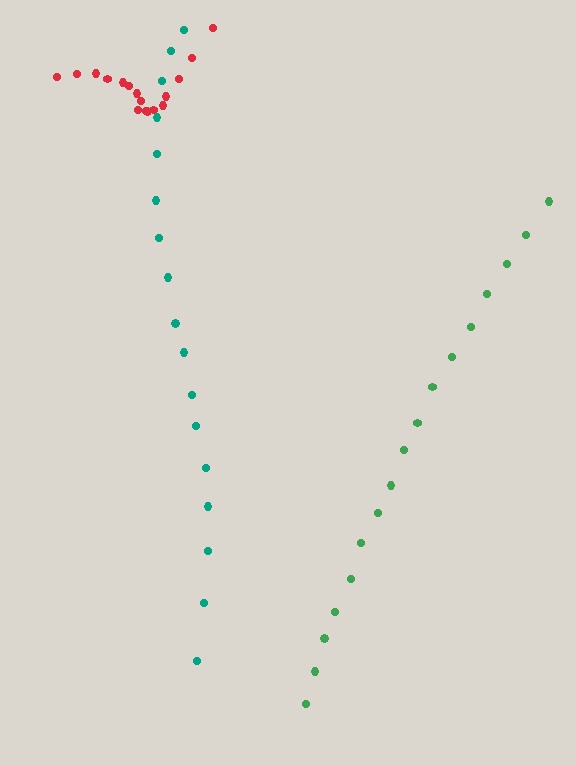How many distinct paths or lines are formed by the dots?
There are 3 distinct paths.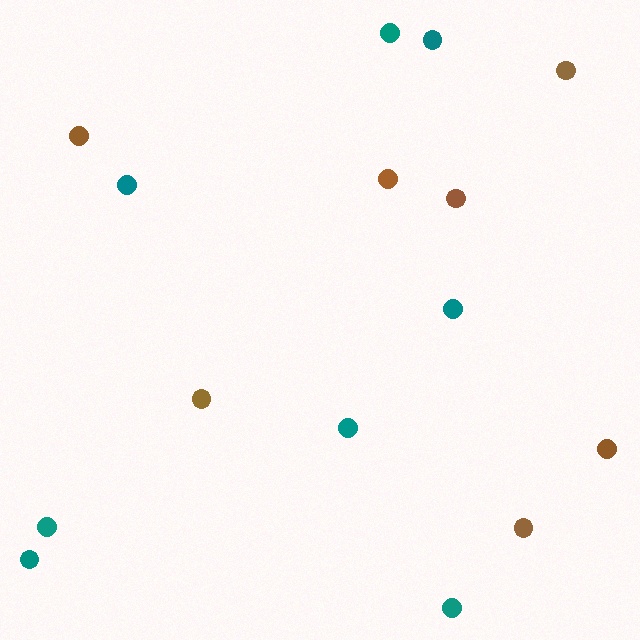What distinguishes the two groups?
There are 2 groups: one group of teal circles (8) and one group of brown circles (7).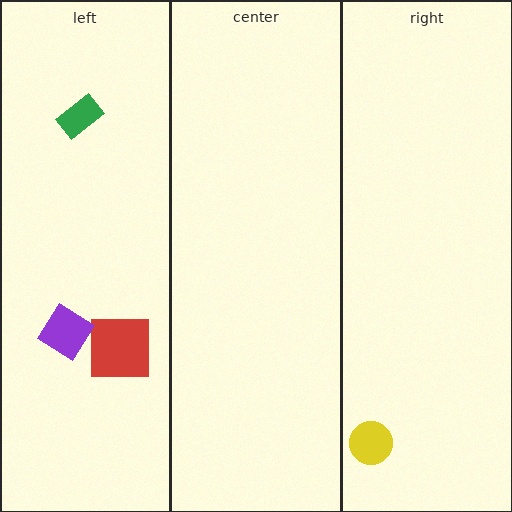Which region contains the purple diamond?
The left region.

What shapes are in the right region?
The yellow circle.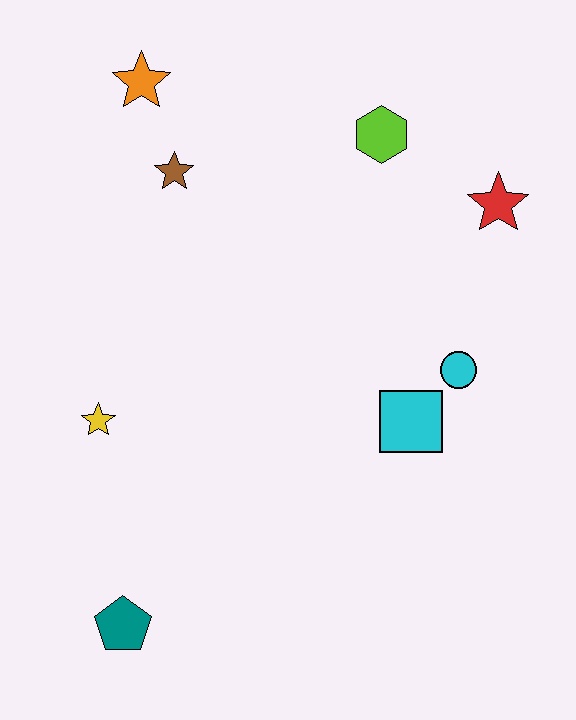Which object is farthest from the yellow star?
The red star is farthest from the yellow star.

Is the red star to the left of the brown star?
No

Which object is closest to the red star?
The lime hexagon is closest to the red star.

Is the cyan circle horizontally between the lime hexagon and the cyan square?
No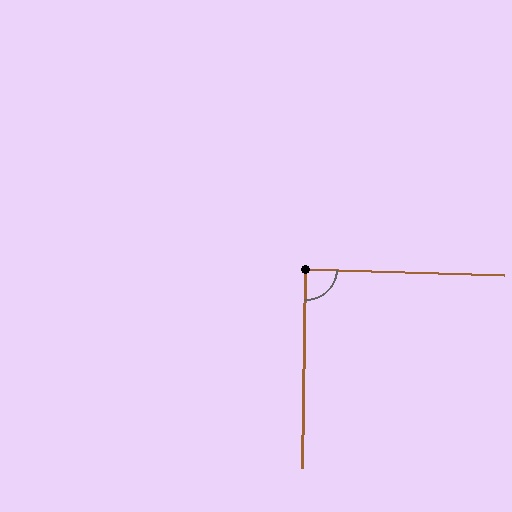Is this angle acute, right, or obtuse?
It is approximately a right angle.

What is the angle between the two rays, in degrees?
Approximately 89 degrees.